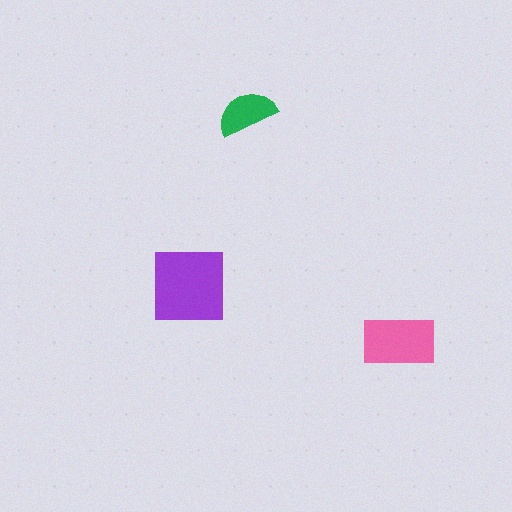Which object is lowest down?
The pink rectangle is bottommost.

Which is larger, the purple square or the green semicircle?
The purple square.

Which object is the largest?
The purple square.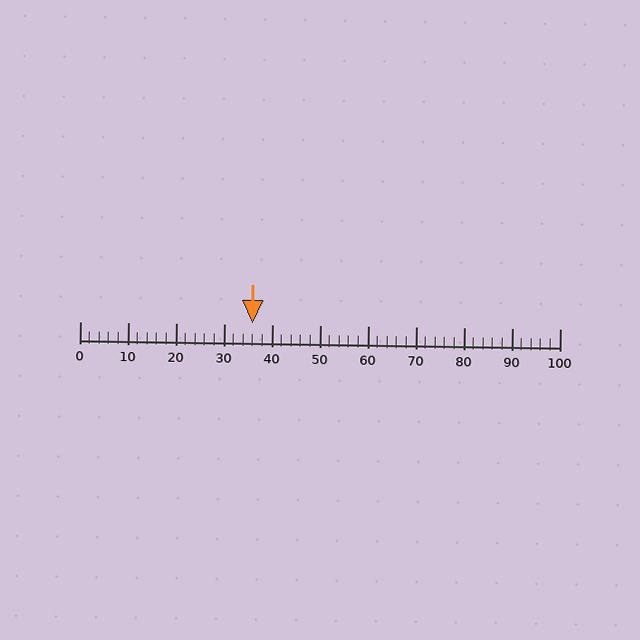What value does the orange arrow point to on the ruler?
The orange arrow points to approximately 36.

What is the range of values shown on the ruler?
The ruler shows values from 0 to 100.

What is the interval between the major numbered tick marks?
The major tick marks are spaced 10 units apart.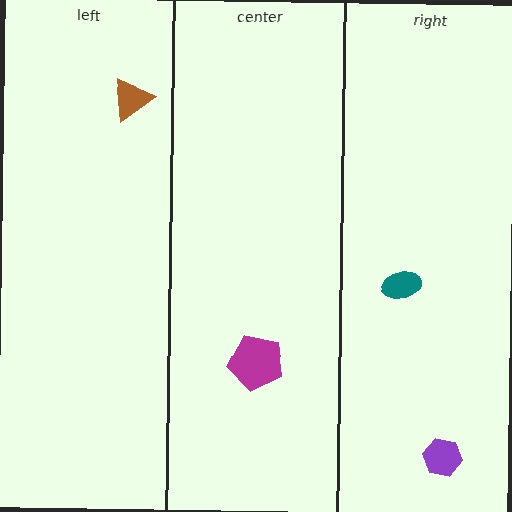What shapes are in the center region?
The magenta pentagon.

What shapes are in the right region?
The teal ellipse, the purple hexagon.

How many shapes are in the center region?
1.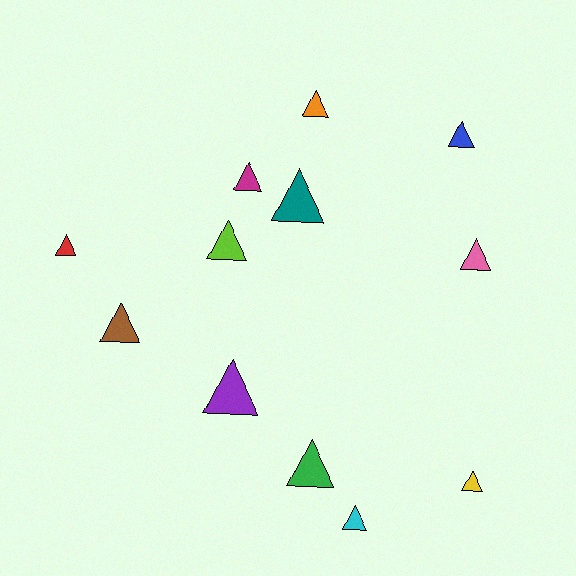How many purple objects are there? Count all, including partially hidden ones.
There is 1 purple object.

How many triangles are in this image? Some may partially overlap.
There are 12 triangles.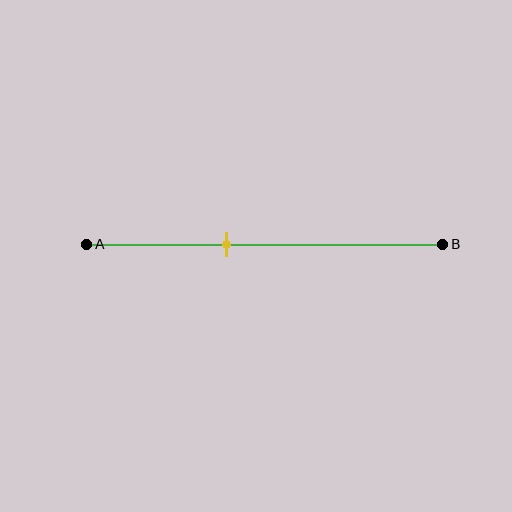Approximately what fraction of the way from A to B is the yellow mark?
The yellow mark is approximately 40% of the way from A to B.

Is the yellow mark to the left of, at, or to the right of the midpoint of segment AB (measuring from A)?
The yellow mark is to the left of the midpoint of segment AB.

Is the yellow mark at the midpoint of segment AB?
No, the mark is at about 40% from A, not at the 50% midpoint.